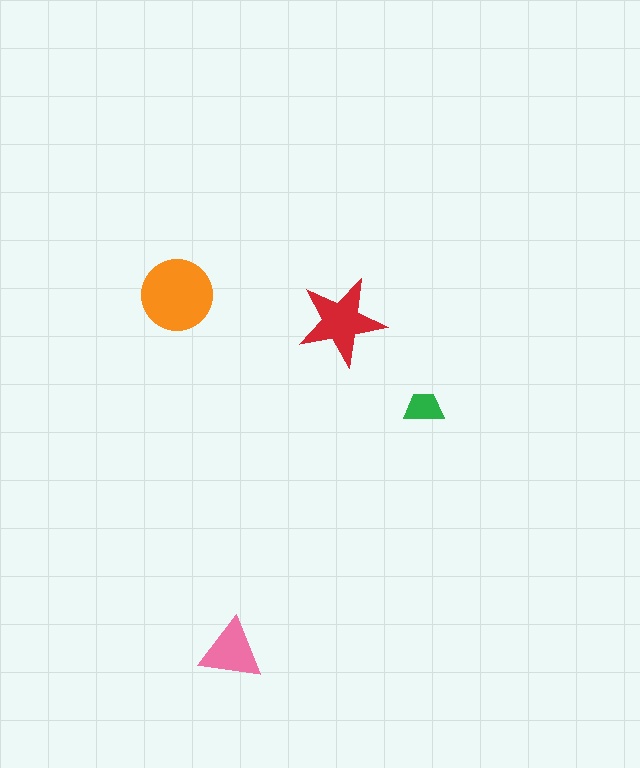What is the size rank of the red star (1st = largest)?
2nd.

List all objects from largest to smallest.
The orange circle, the red star, the pink triangle, the green trapezoid.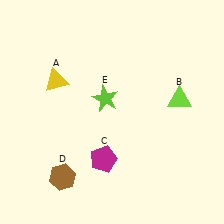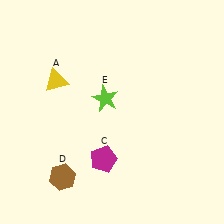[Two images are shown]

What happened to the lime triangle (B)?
The lime triangle (B) was removed in Image 2. It was in the top-right area of Image 1.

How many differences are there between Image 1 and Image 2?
There is 1 difference between the two images.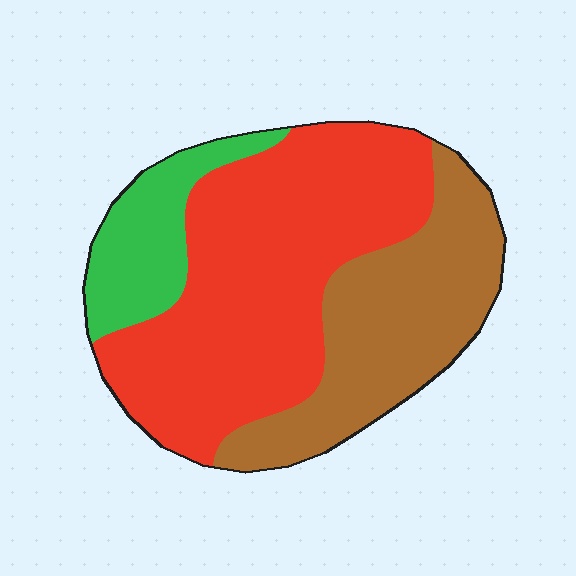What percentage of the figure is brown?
Brown takes up about one third (1/3) of the figure.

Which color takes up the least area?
Green, at roughly 15%.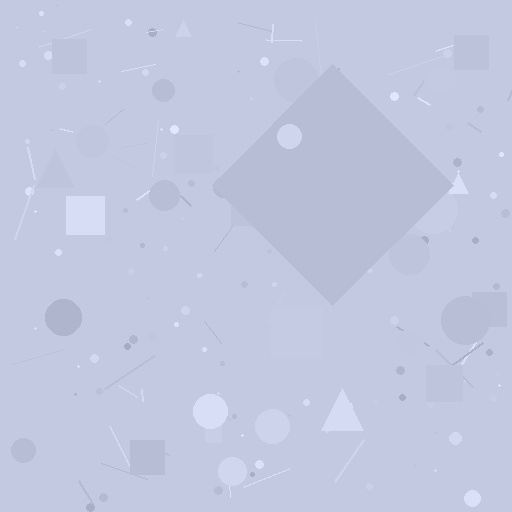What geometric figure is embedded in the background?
A diamond is embedded in the background.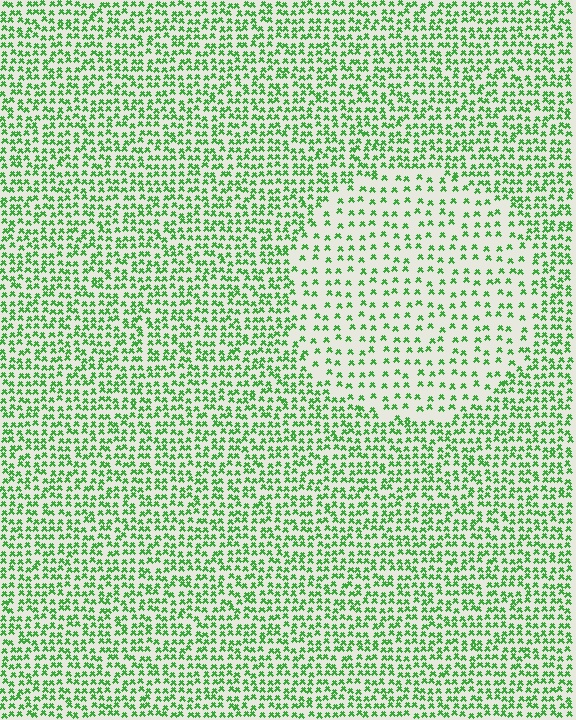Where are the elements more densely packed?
The elements are more densely packed outside the circle boundary.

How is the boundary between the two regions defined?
The boundary is defined by a change in element density (approximately 2.0x ratio). All elements are the same color, size, and shape.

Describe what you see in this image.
The image contains small green elements arranged at two different densities. A circle-shaped region is visible where the elements are less densely packed than the surrounding area.